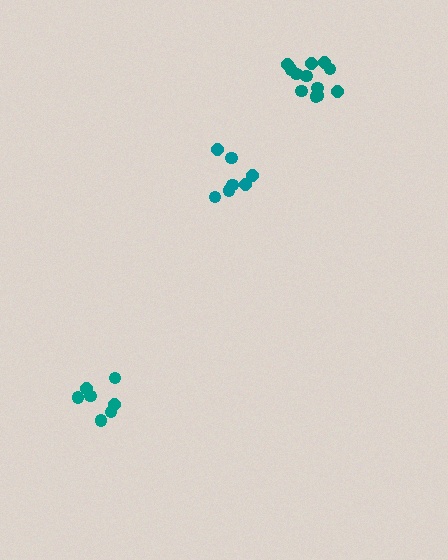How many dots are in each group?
Group 1: 7 dots, Group 2: 7 dots, Group 3: 12 dots (26 total).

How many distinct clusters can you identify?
There are 3 distinct clusters.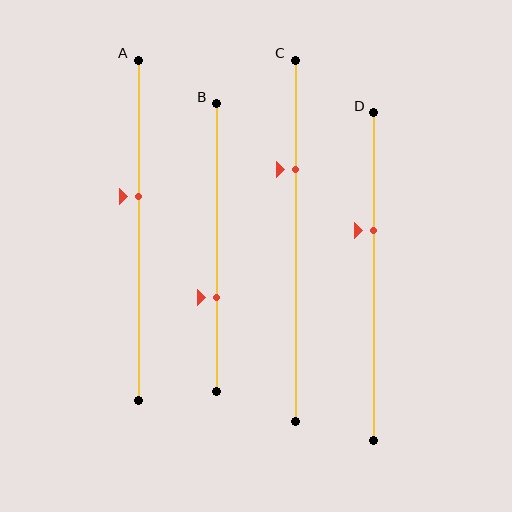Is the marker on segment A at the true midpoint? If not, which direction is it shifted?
No, the marker on segment A is shifted upward by about 10% of the segment length.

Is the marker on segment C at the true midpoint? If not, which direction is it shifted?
No, the marker on segment C is shifted upward by about 20% of the segment length.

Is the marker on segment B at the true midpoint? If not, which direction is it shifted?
No, the marker on segment B is shifted downward by about 17% of the segment length.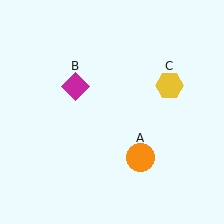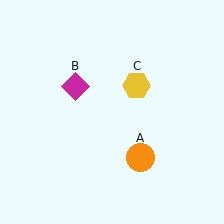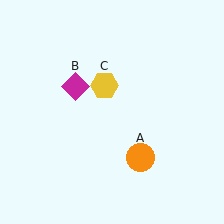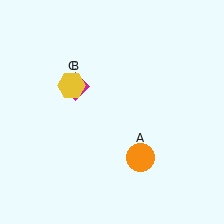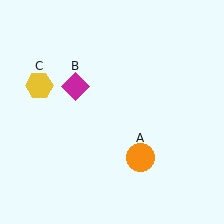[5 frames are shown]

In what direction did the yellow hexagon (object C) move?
The yellow hexagon (object C) moved left.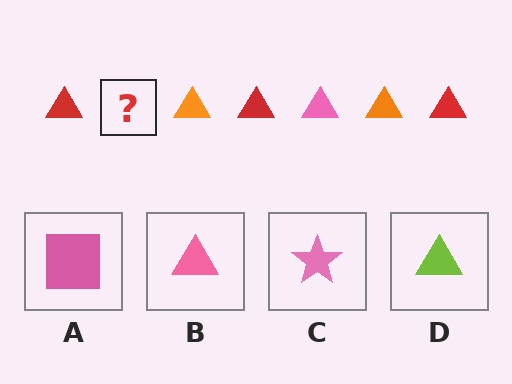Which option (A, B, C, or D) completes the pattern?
B.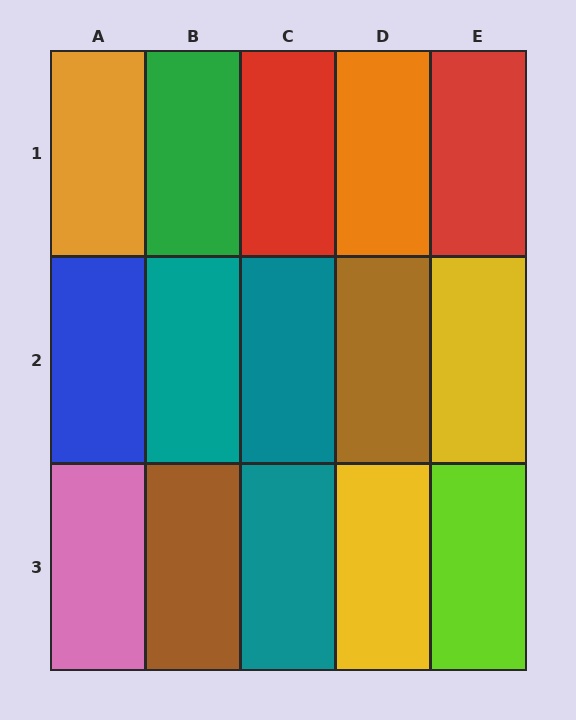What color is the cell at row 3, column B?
Brown.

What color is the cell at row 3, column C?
Teal.